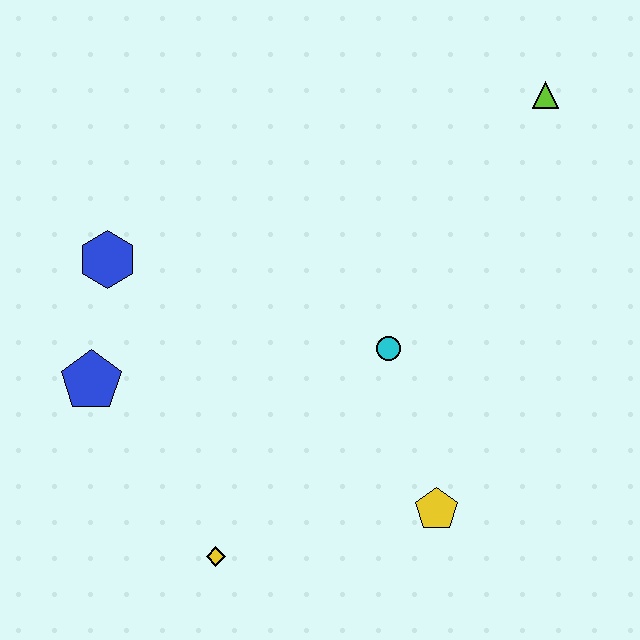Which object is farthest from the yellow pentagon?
The lime triangle is farthest from the yellow pentagon.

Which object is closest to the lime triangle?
The cyan circle is closest to the lime triangle.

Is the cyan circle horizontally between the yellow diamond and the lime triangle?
Yes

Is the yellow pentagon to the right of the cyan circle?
Yes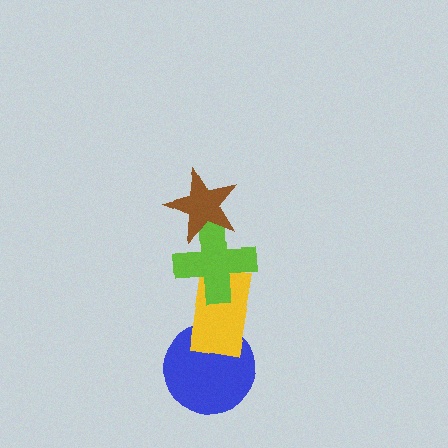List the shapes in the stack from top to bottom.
From top to bottom: the brown star, the lime cross, the yellow rectangle, the blue circle.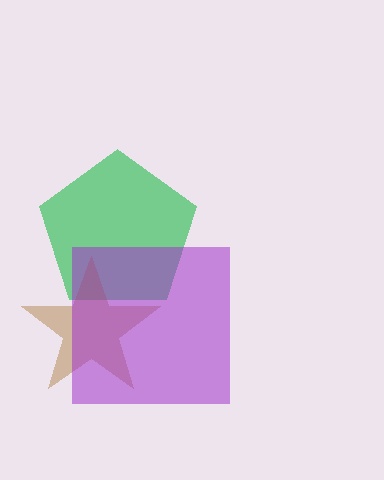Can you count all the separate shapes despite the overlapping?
Yes, there are 3 separate shapes.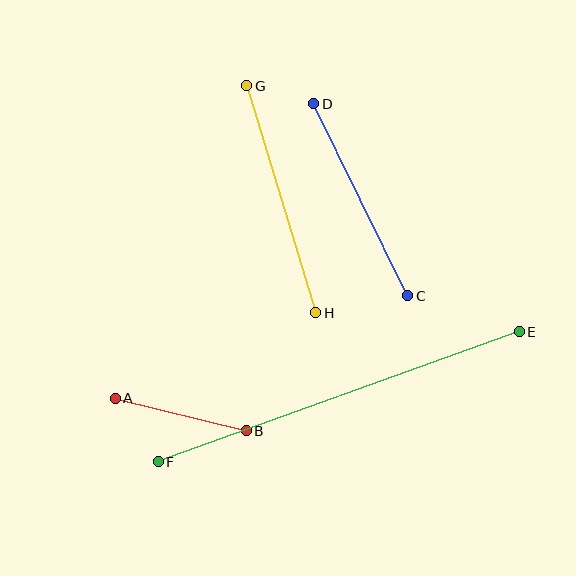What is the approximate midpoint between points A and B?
The midpoint is at approximately (181, 415) pixels.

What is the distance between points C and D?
The distance is approximately 214 pixels.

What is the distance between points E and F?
The distance is approximately 383 pixels.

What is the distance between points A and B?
The distance is approximately 135 pixels.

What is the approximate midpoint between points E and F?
The midpoint is at approximately (339, 397) pixels.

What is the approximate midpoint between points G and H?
The midpoint is at approximately (281, 199) pixels.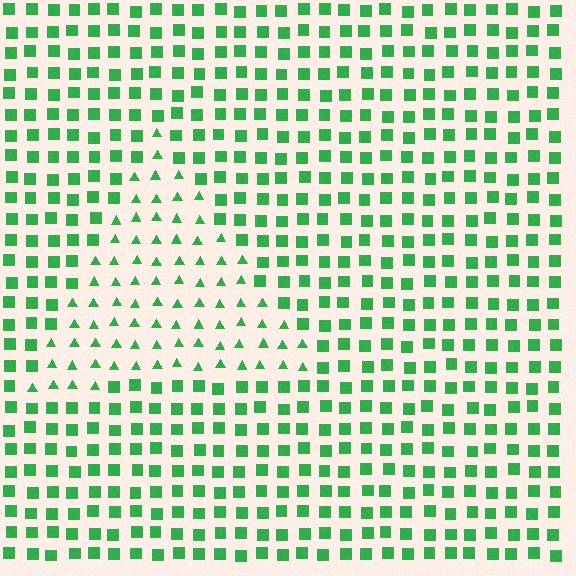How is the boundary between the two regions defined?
The boundary is defined by a change in element shape: triangles inside vs. squares outside. All elements share the same color and spacing.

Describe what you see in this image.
The image is filled with small green elements arranged in a uniform grid. A triangle-shaped region contains triangles, while the surrounding area contains squares. The boundary is defined purely by the change in element shape.